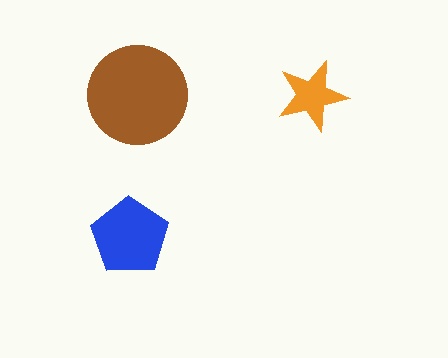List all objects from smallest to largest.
The orange star, the blue pentagon, the brown circle.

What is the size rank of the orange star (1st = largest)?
3rd.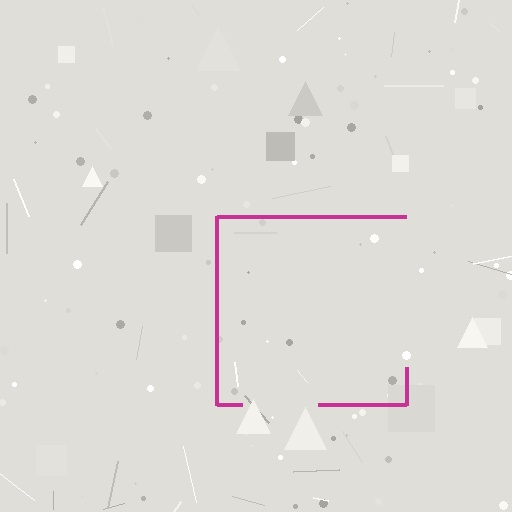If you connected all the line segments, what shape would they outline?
They would outline a square.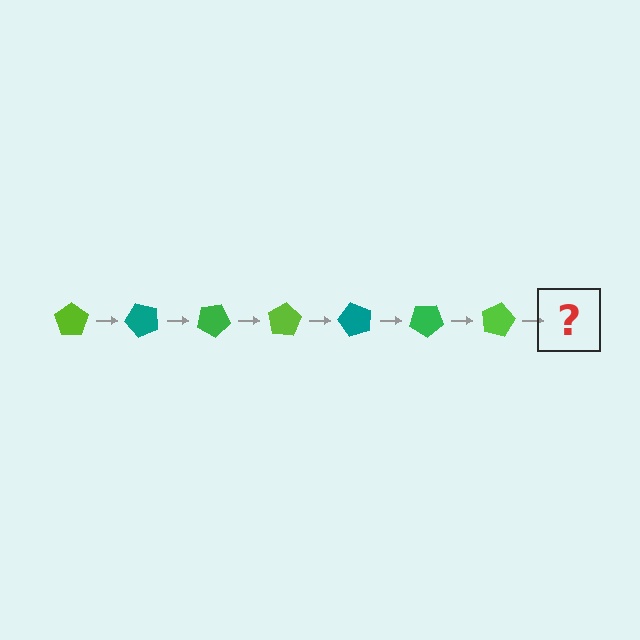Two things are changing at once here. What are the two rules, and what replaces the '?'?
The two rules are that it rotates 50 degrees each step and the color cycles through lime, teal, and green. The '?' should be a teal pentagon, rotated 350 degrees from the start.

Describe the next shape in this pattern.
It should be a teal pentagon, rotated 350 degrees from the start.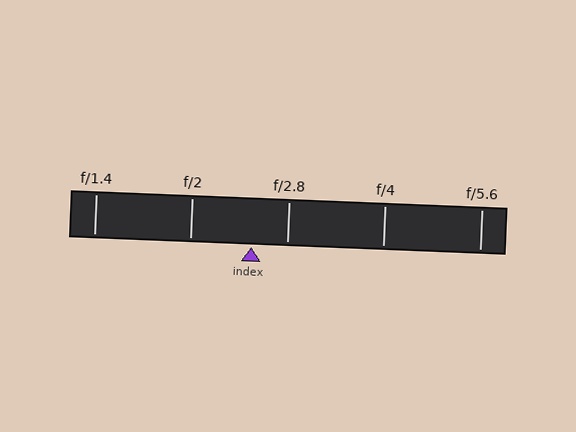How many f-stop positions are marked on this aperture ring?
There are 5 f-stop positions marked.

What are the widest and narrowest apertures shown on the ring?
The widest aperture shown is f/1.4 and the narrowest is f/5.6.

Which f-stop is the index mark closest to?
The index mark is closest to f/2.8.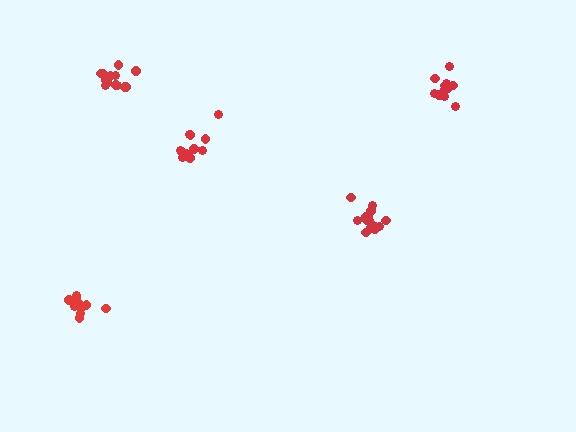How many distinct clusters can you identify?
There are 5 distinct clusters.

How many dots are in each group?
Group 1: 11 dots, Group 2: 11 dots, Group 3: 16 dots, Group 4: 15 dots, Group 5: 14 dots (67 total).